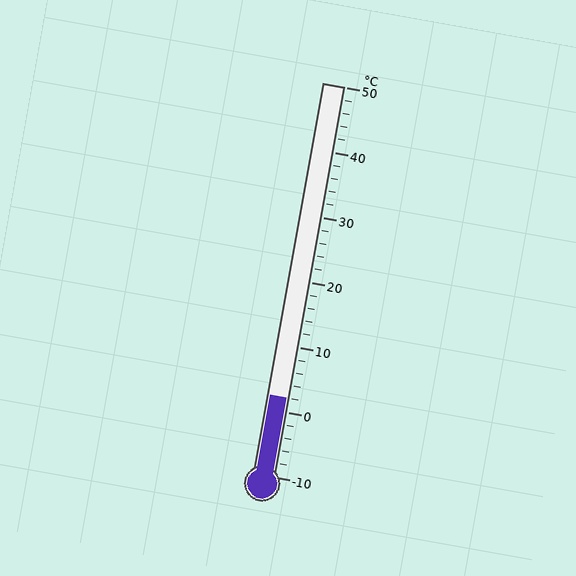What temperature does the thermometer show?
The thermometer shows approximately 2°C.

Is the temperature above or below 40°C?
The temperature is below 40°C.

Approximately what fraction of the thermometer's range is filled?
The thermometer is filled to approximately 20% of its range.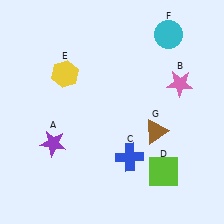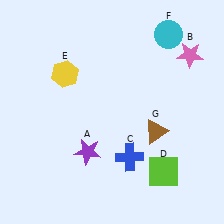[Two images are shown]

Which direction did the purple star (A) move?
The purple star (A) moved right.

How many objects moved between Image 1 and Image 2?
2 objects moved between the two images.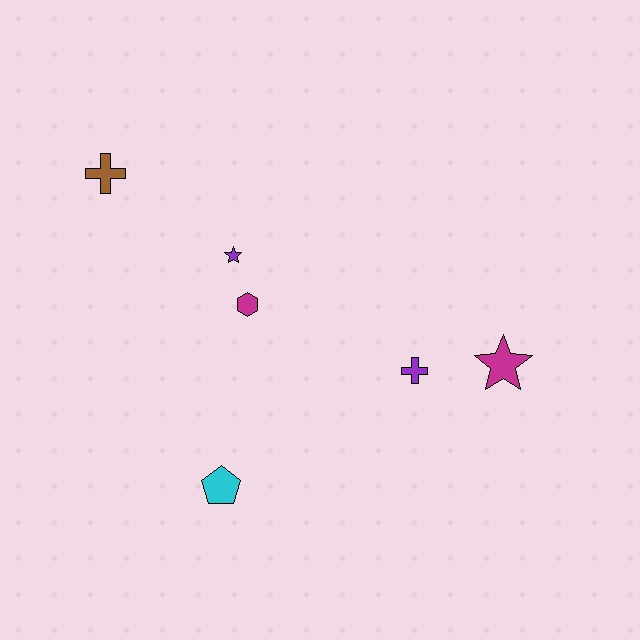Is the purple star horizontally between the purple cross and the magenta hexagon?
No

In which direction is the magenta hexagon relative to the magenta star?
The magenta hexagon is to the left of the magenta star.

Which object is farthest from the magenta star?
The brown cross is farthest from the magenta star.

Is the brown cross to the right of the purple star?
No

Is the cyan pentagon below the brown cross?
Yes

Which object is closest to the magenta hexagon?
The purple star is closest to the magenta hexagon.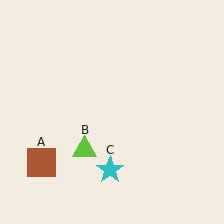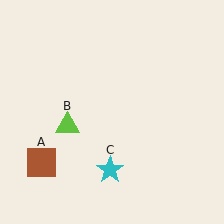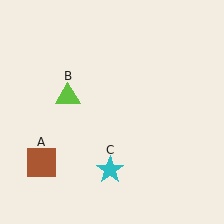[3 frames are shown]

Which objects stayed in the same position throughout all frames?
Brown square (object A) and cyan star (object C) remained stationary.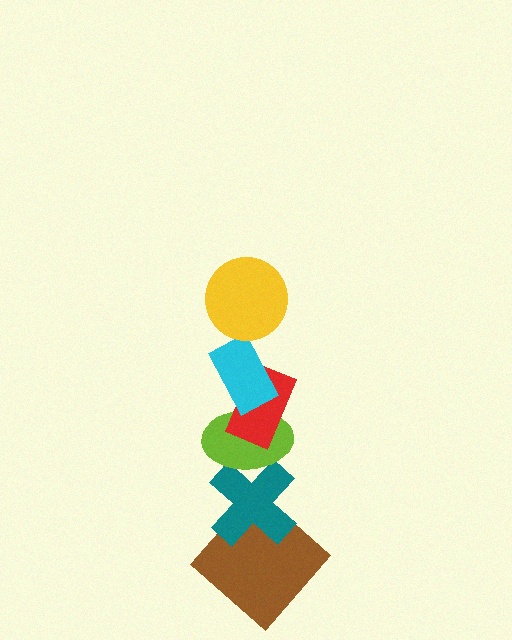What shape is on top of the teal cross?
The lime ellipse is on top of the teal cross.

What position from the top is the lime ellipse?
The lime ellipse is 4th from the top.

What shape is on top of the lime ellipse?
The red rectangle is on top of the lime ellipse.